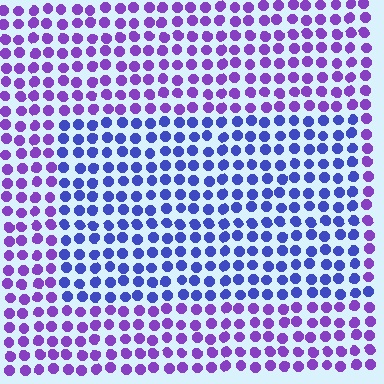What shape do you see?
I see a rectangle.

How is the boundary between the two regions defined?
The boundary is defined purely by a slight shift in hue (about 38 degrees). Spacing, size, and orientation are identical on both sides.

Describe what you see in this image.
The image is filled with small purple elements in a uniform arrangement. A rectangle-shaped region is visible where the elements are tinted to a slightly different hue, forming a subtle color boundary.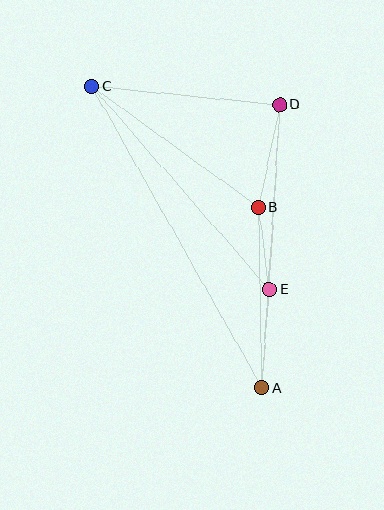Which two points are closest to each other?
Points B and E are closest to each other.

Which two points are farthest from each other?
Points A and C are farthest from each other.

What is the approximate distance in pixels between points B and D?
The distance between B and D is approximately 105 pixels.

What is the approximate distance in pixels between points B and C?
The distance between B and C is approximately 206 pixels.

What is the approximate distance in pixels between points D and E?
The distance between D and E is approximately 185 pixels.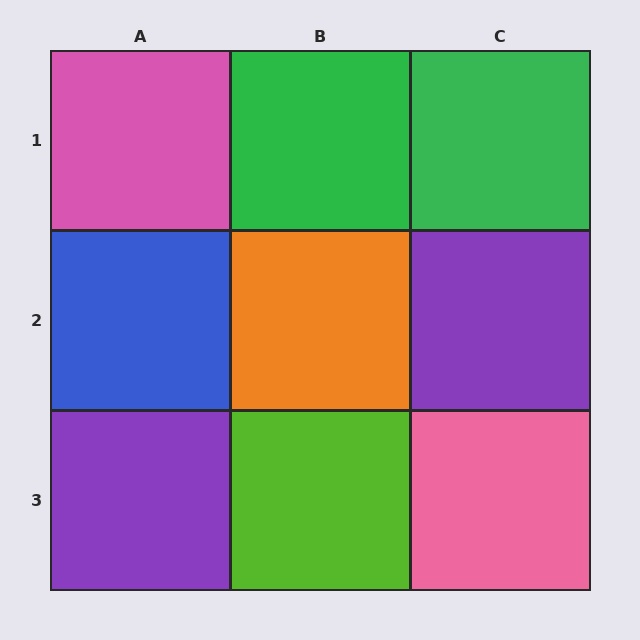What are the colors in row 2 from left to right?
Blue, orange, purple.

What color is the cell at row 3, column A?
Purple.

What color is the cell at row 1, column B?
Green.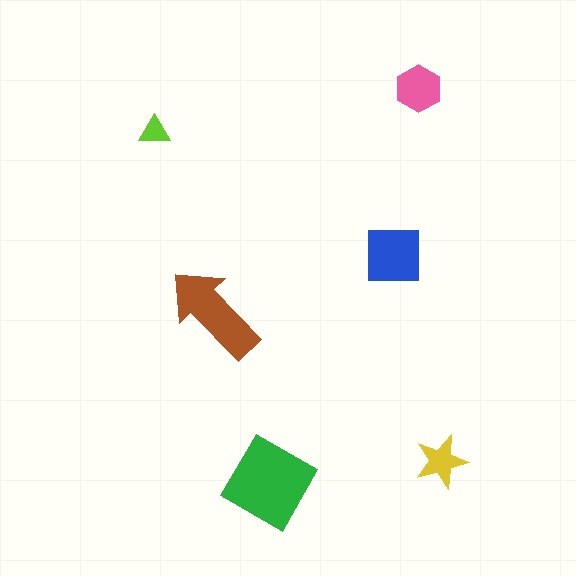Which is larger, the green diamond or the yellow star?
The green diamond.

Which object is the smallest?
The lime triangle.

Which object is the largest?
The green diamond.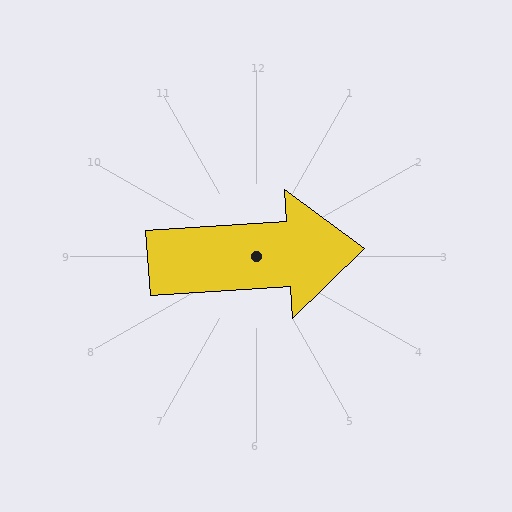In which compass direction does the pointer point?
East.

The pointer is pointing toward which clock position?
Roughly 3 o'clock.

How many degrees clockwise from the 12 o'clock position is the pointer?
Approximately 86 degrees.